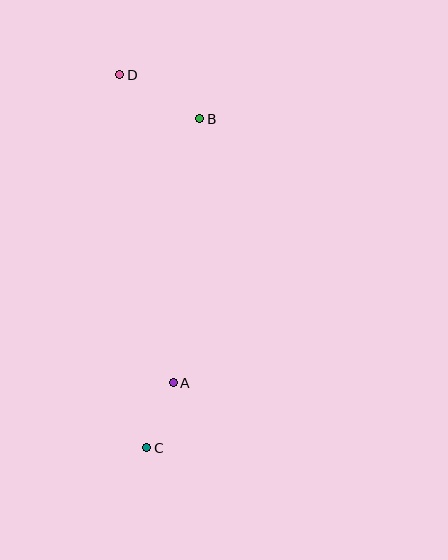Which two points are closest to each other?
Points A and C are closest to each other.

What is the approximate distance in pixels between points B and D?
The distance between B and D is approximately 91 pixels.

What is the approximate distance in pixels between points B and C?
The distance between B and C is approximately 333 pixels.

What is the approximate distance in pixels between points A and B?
The distance between A and B is approximately 265 pixels.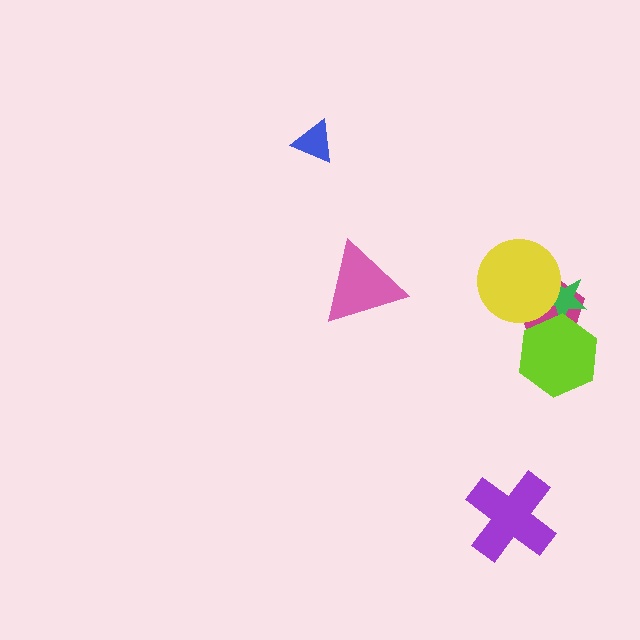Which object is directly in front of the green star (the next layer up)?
The yellow circle is directly in front of the green star.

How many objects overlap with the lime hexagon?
2 objects overlap with the lime hexagon.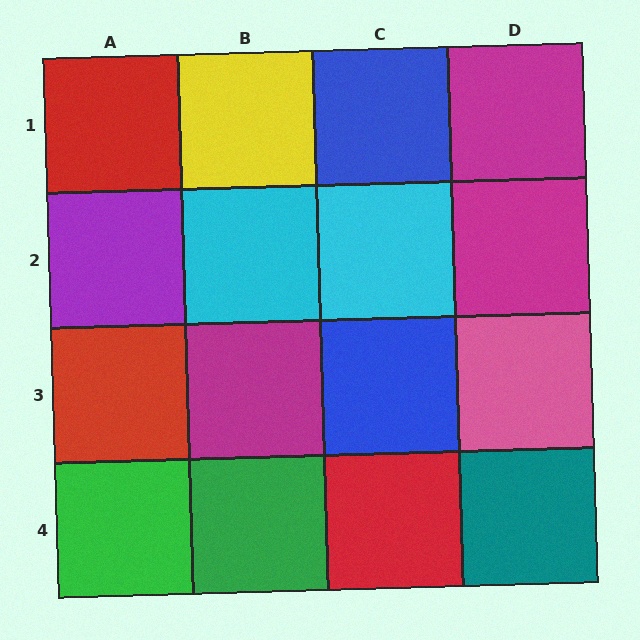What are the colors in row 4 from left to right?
Green, green, red, teal.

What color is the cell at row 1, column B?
Yellow.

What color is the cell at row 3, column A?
Red.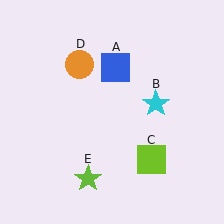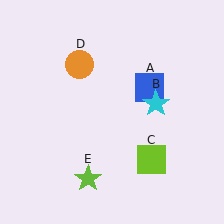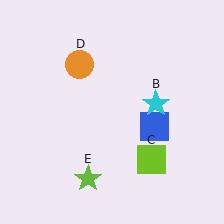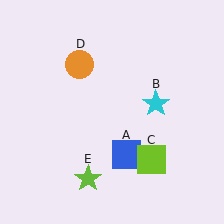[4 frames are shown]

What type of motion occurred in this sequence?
The blue square (object A) rotated clockwise around the center of the scene.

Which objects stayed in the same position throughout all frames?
Cyan star (object B) and lime square (object C) and orange circle (object D) and lime star (object E) remained stationary.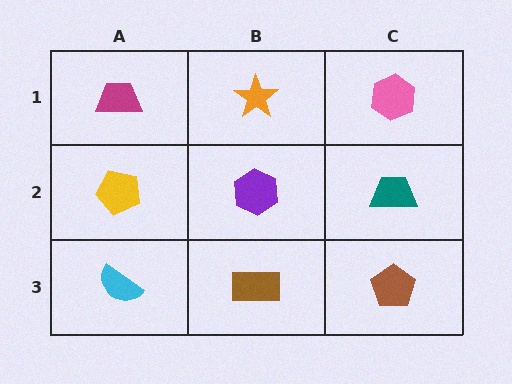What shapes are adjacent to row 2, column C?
A pink hexagon (row 1, column C), a brown pentagon (row 3, column C), a purple hexagon (row 2, column B).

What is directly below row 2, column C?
A brown pentagon.